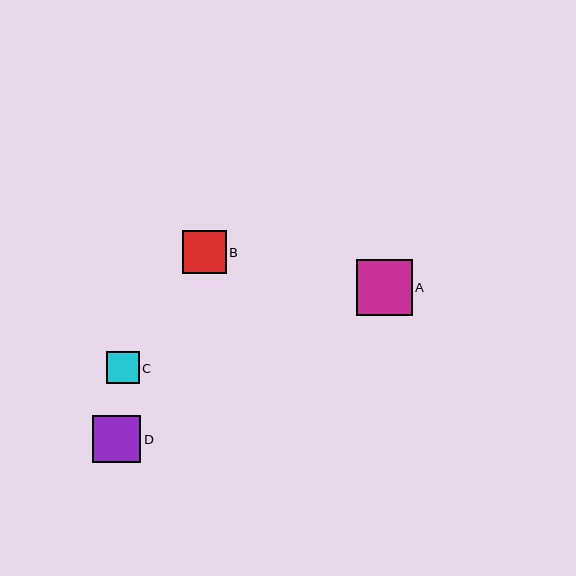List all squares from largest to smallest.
From largest to smallest: A, D, B, C.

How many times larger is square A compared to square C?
Square A is approximately 1.7 times the size of square C.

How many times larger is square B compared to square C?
Square B is approximately 1.3 times the size of square C.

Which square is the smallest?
Square C is the smallest with a size of approximately 32 pixels.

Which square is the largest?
Square A is the largest with a size of approximately 56 pixels.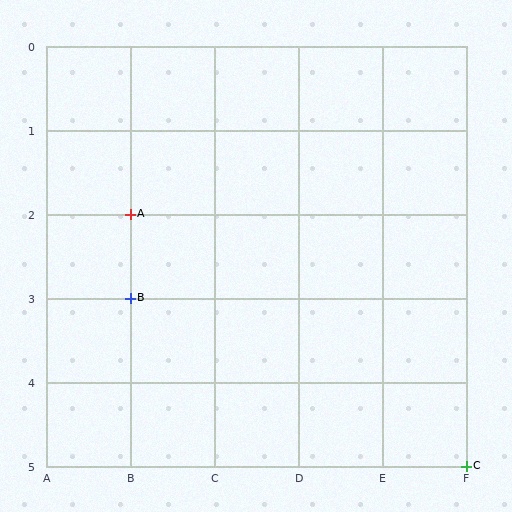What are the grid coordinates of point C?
Point C is at grid coordinates (F, 5).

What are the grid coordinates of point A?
Point A is at grid coordinates (B, 2).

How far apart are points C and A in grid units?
Points C and A are 4 columns and 3 rows apart (about 5.0 grid units diagonally).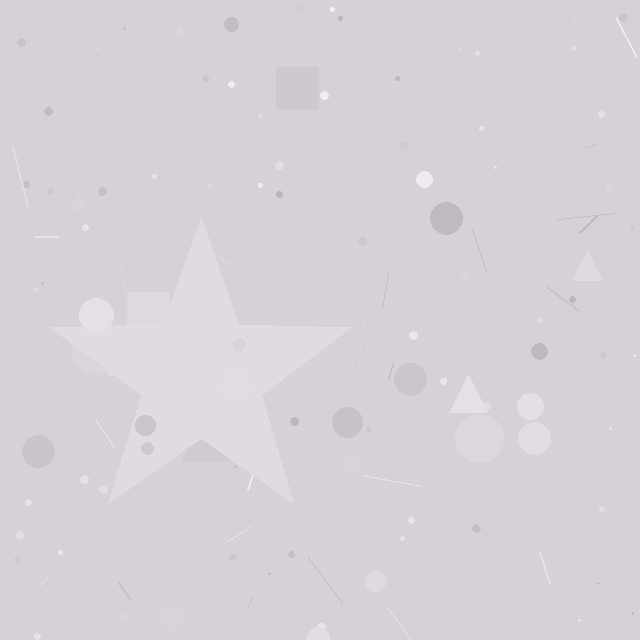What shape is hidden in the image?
A star is hidden in the image.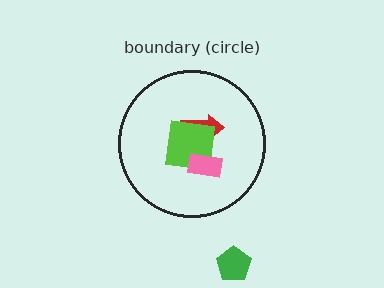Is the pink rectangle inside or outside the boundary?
Inside.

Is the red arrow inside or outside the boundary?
Inside.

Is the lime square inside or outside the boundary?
Inside.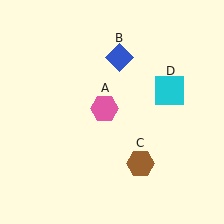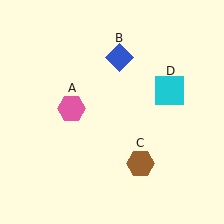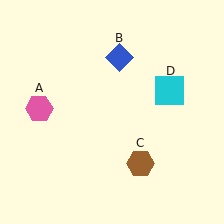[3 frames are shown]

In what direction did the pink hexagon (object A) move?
The pink hexagon (object A) moved left.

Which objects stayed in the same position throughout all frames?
Blue diamond (object B) and brown hexagon (object C) and cyan square (object D) remained stationary.